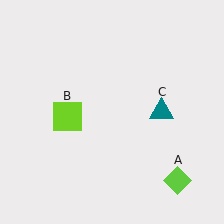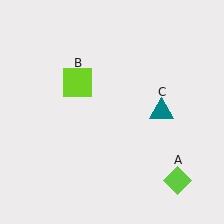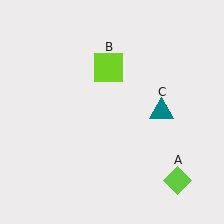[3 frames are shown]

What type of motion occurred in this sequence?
The lime square (object B) rotated clockwise around the center of the scene.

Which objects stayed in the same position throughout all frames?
Lime diamond (object A) and teal triangle (object C) remained stationary.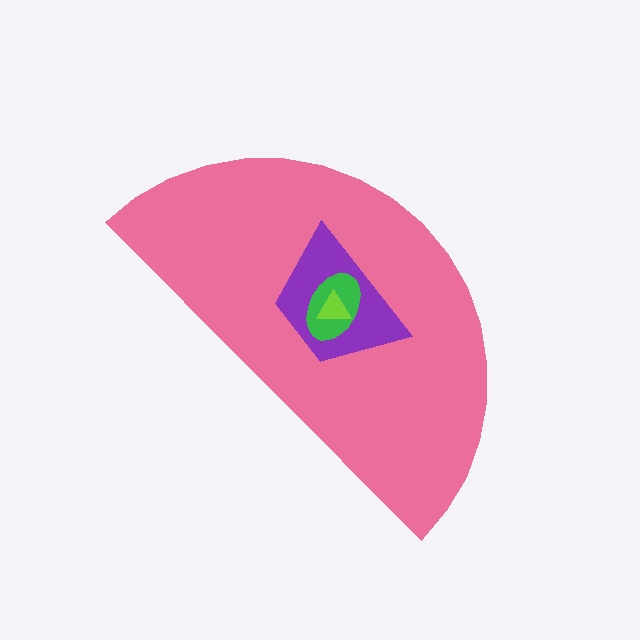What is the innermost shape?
The lime triangle.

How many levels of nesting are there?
4.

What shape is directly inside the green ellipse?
The lime triangle.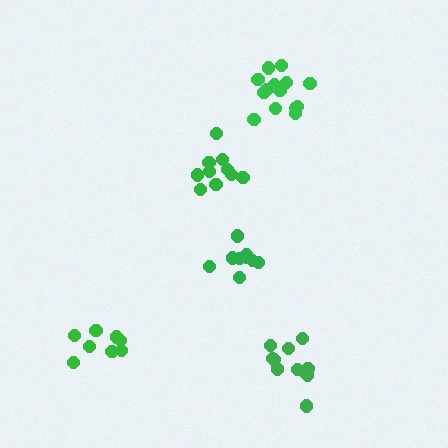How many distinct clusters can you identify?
There are 5 distinct clusters.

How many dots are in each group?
Group 1: 8 dots, Group 2: 14 dots, Group 3: 9 dots, Group 4: 10 dots, Group 5: 11 dots (52 total).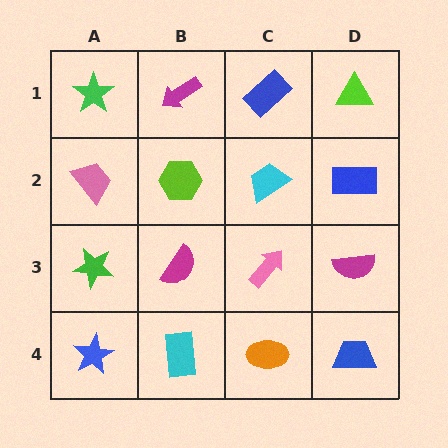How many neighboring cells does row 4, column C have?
3.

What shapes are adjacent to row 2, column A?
A green star (row 1, column A), a green star (row 3, column A), a lime hexagon (row 2, column B).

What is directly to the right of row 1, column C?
A lime triangle.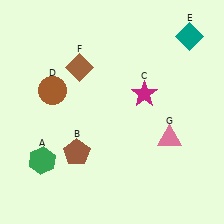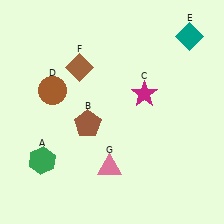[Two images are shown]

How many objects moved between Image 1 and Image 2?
2 objects moved between the two images.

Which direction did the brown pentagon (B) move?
The brown pentagon (B) moved up.